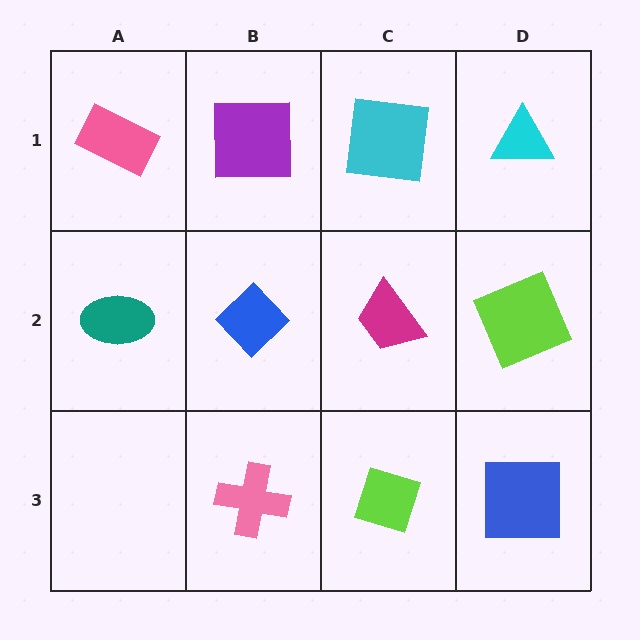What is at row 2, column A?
A teal ellipse.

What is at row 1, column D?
A cyan triangle.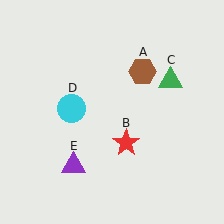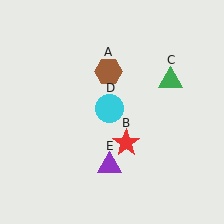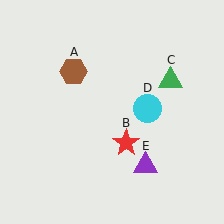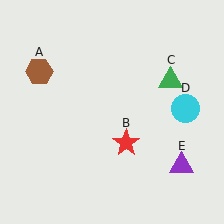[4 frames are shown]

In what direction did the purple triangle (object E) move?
The purple triangle (object E) moved right.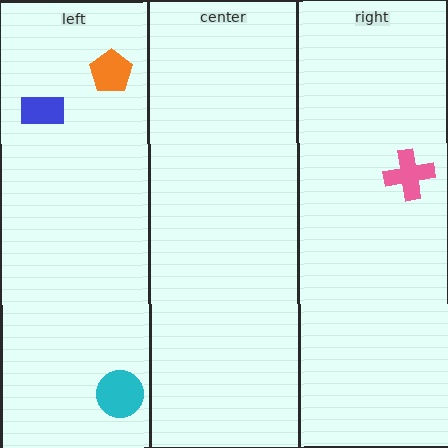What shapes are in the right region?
The pink cross.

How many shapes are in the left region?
3.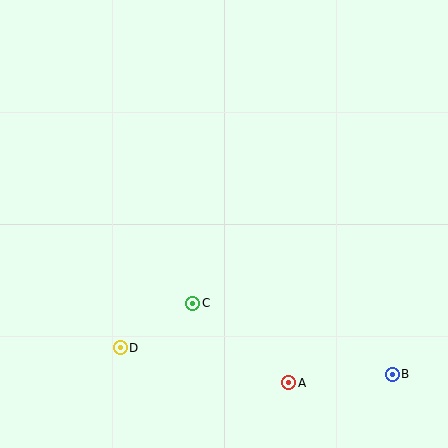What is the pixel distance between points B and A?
The distance between B and A is 104 pixels.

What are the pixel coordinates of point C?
Point C is at (193, 303).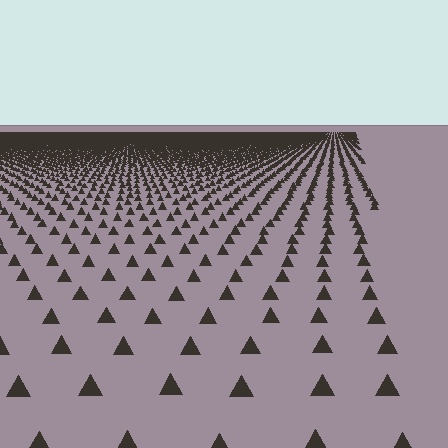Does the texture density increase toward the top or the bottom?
Density increases toward the top.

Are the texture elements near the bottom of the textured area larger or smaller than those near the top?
Larger. Near the bottom, elements are closer to the viewer and appear at a bigger on-screen size.